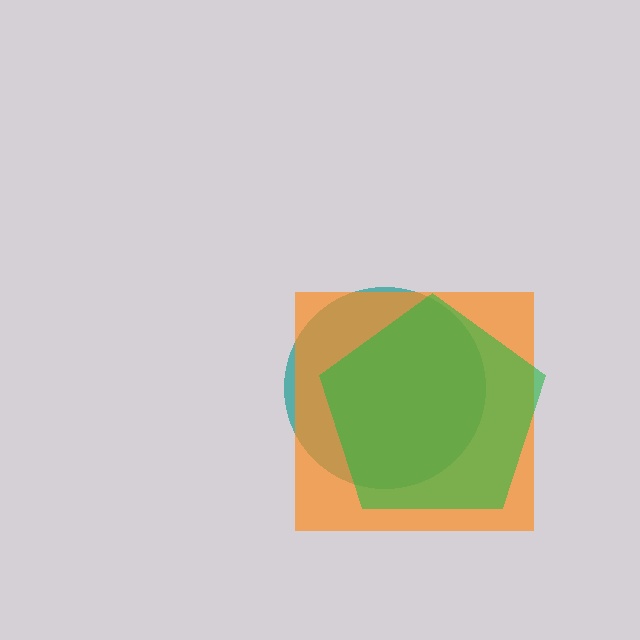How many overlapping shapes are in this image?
There are 3 overlapping shapes in the image.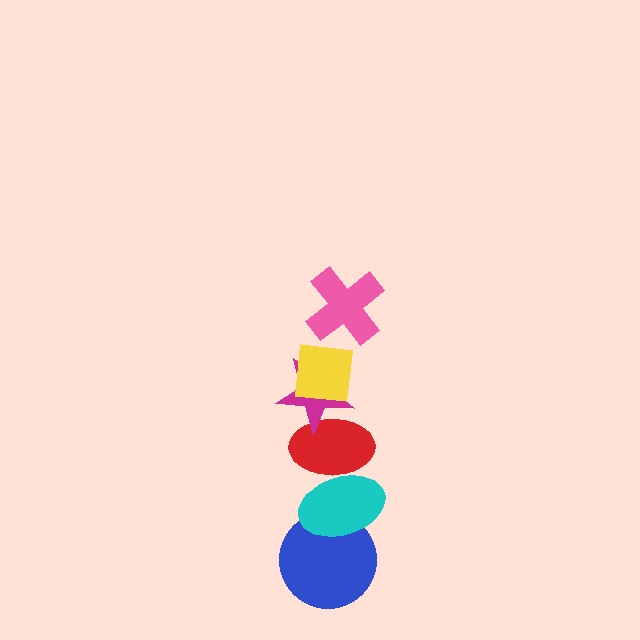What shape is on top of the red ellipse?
The magenta star is on top of the red ellipse.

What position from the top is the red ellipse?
The red ellipse is 4th from the top.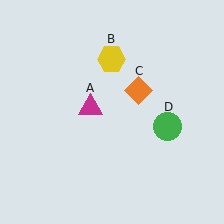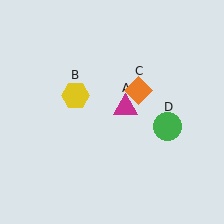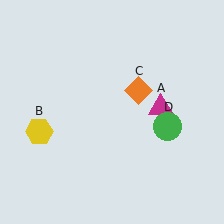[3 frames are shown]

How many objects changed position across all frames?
2 objects changed position: magenta triangle (object A), yellow hexagon (object B).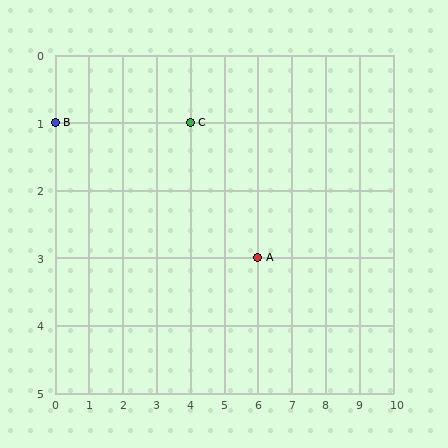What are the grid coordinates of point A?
Point A is at grid coordinates (6, 3).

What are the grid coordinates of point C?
Point C is at grid coordinates (4, 1).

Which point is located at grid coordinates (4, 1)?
Point C is at (4, 1).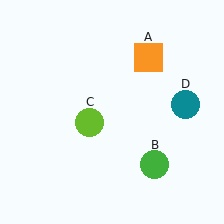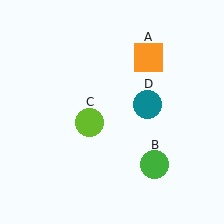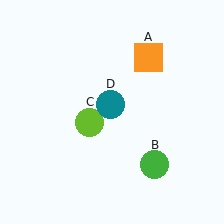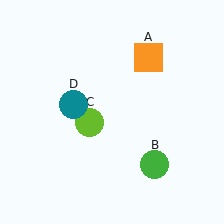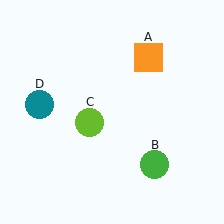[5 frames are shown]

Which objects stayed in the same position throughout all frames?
Orange square (object A) and green circle (object B) and lime circle (object C) remained stationary.